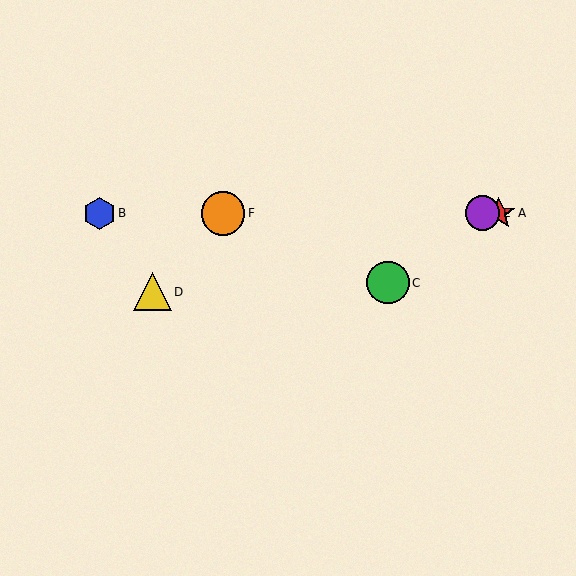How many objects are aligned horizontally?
4 objects (A, B, E, F) are aligned horizontally.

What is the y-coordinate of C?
Object C is at y≈283.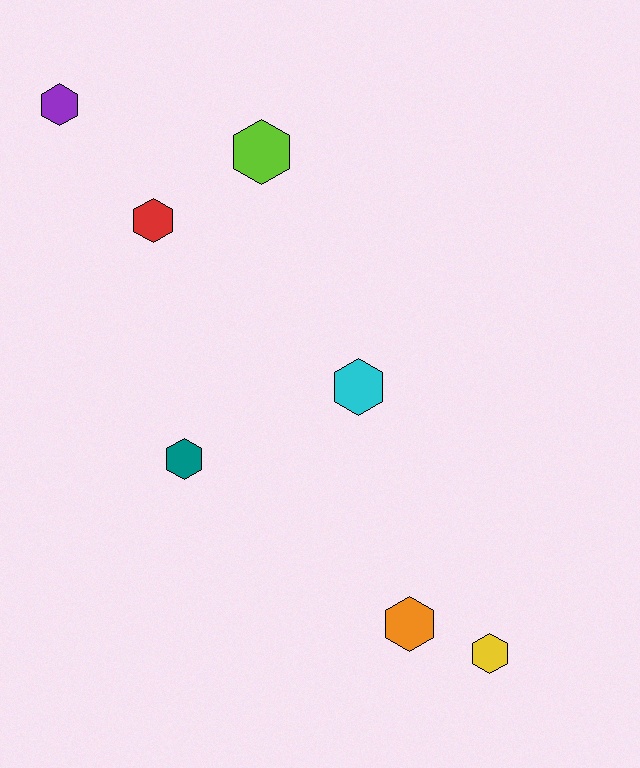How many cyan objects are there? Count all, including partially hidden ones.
There is 1 cyan object.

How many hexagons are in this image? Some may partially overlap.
There are 7 hexagons.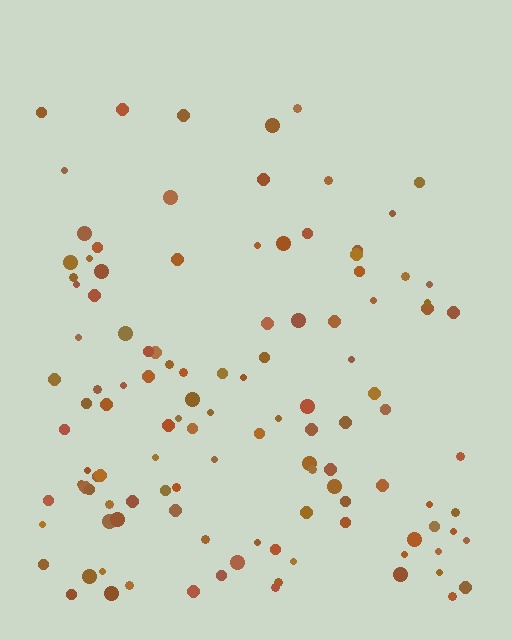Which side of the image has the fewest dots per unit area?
The top.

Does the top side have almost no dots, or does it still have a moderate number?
Still a moderate number, just noticeably fewer than the bottom.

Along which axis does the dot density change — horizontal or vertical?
Vertical.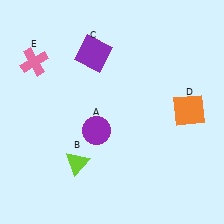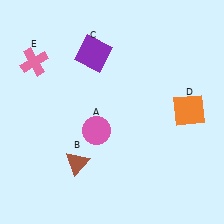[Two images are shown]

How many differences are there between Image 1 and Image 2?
There are 2 differences between the two images.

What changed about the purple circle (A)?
In Image 1, A is purple. In Image 2, it changed to pink.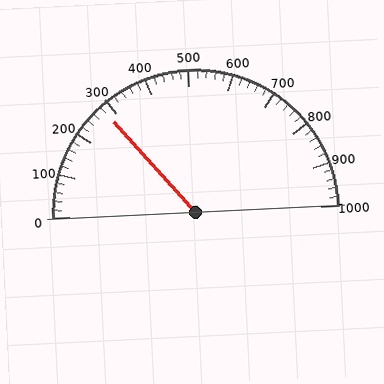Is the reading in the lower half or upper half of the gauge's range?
The reading is in the lower half of the range (0 to 1000).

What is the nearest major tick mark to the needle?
The nearest major tick mark is 300.